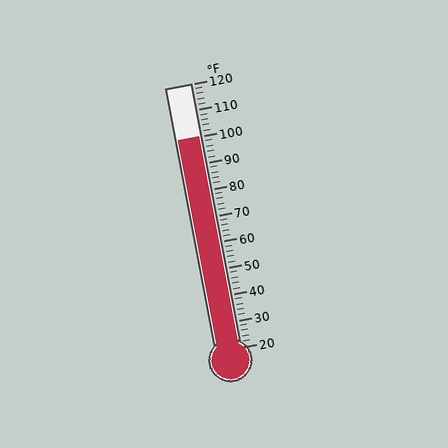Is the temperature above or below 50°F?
The temperature is above 50°F.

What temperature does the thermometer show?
The thermometer shows approximately 100°F.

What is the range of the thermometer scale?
The thermometer scale ranges from 20°F to 120°F.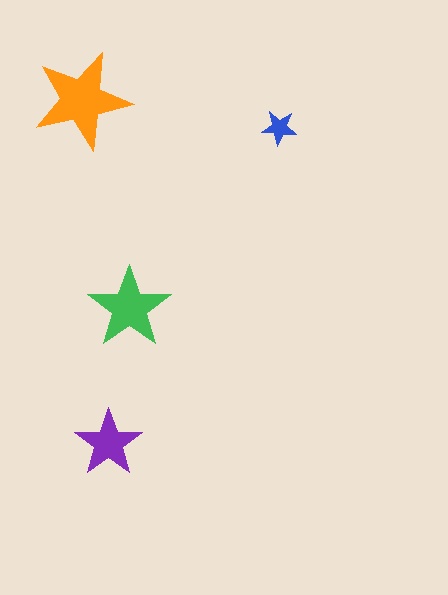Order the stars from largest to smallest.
the orange one, the green one, the purple one, the blue one.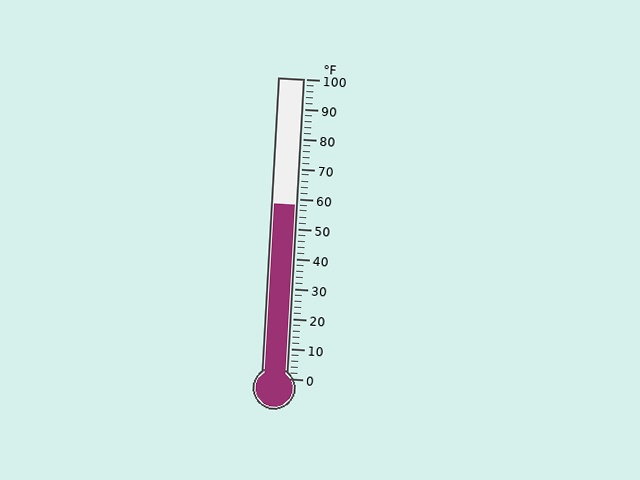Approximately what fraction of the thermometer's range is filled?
The thermometer is filled to approximately 60% of its range.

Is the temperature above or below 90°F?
The temperature is below 90°F.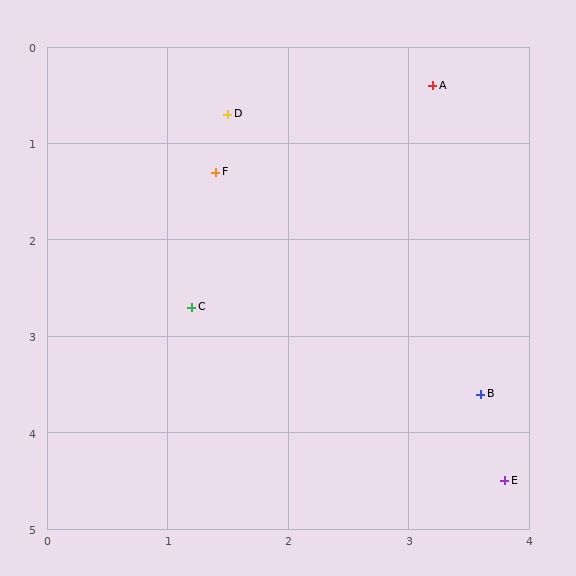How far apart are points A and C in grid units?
Points A and C are about 3.0 grid units apart.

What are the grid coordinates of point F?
Point F is at approximately (1.4, 1.3).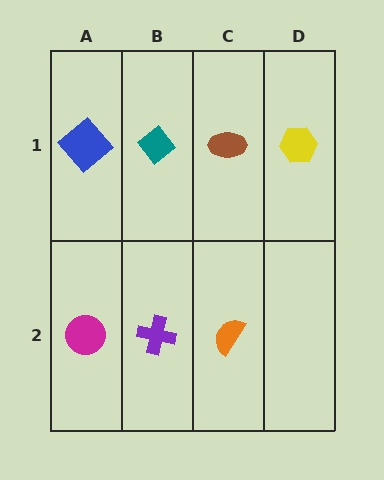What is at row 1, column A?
A blue diamond.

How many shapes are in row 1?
4 shapes.